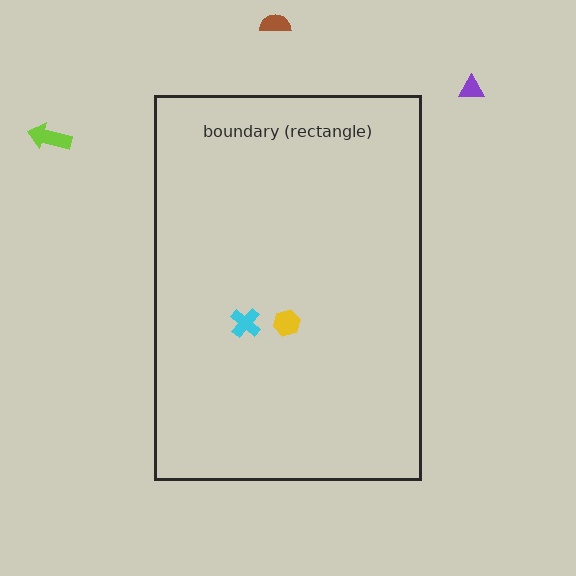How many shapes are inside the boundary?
2 inside, 3 outside.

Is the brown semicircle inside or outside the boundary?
Outside.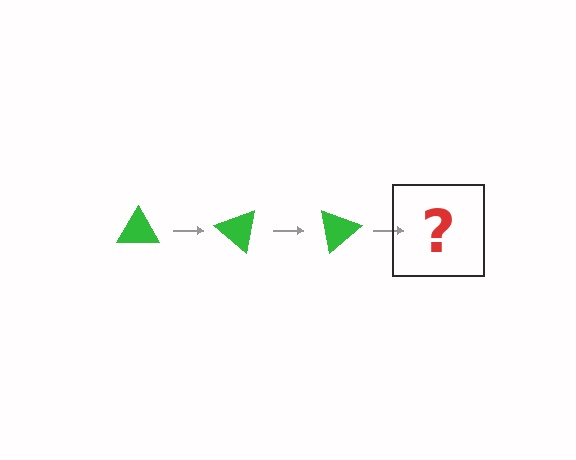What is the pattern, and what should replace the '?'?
The pattern is that the triangle rotates 40 degrees each step. The '?' should be a green triangle rotated 120 degrees.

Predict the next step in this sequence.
The next step is a green triangle rotated 120 degrees.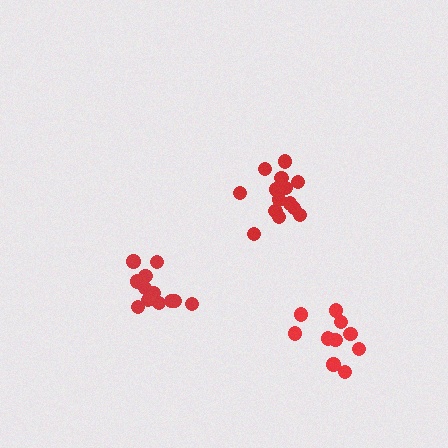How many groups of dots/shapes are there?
There are 3 groups.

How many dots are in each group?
Group 1: 15 dots, Group 2: 13 dots, Group 3: 10 dots (38 total).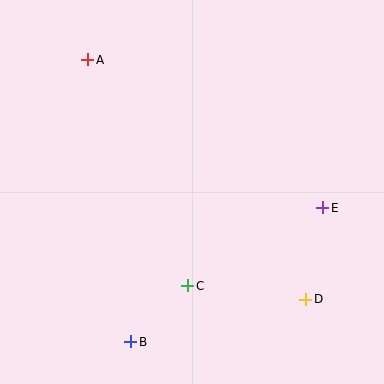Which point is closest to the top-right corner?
Point E is closest to the top-right corner.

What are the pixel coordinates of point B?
Point B is at (131, 342).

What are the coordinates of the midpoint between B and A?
The midpoint between B and A is at (109, 201).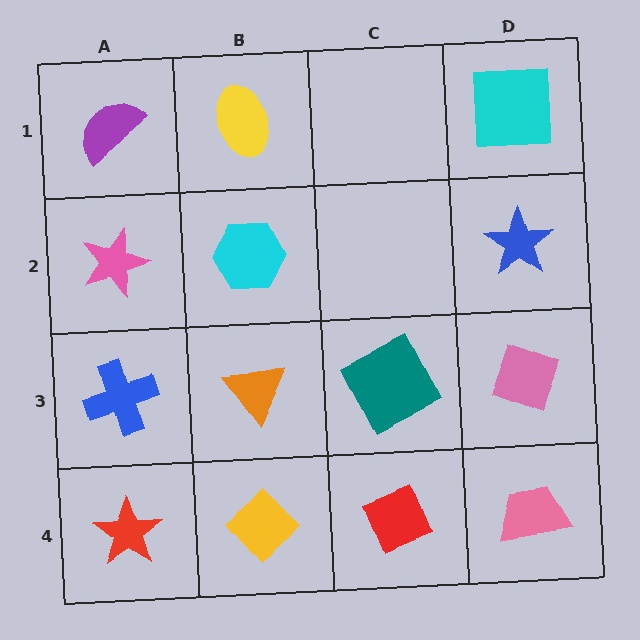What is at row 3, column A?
A blue cross.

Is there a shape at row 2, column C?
No, that cell is empty.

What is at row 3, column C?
A teal square.